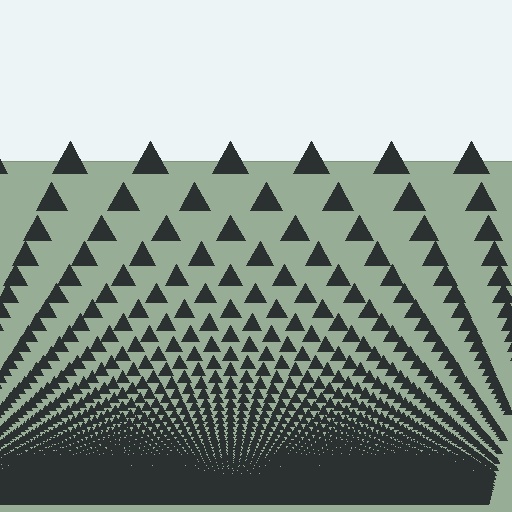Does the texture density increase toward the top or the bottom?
Density increases toward the bottom.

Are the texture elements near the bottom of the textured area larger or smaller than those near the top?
Smaller. The gradient is inverted — elements near the bottom are smaller and denser.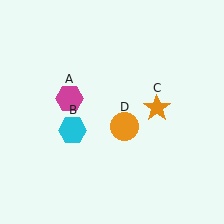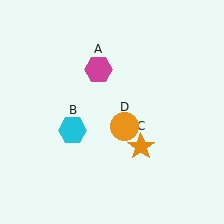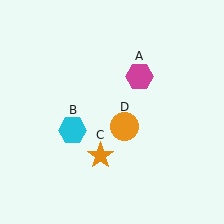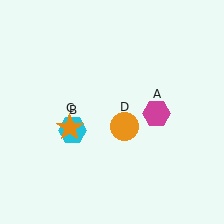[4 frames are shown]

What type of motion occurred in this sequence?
The magenta hexagon (object A), orange star (object C) rotated clockwise around the center of the scene.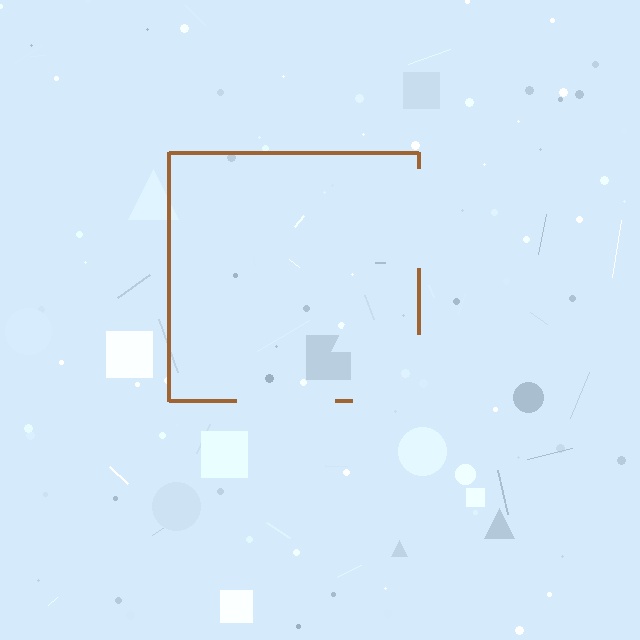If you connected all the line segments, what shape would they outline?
They would outline a square.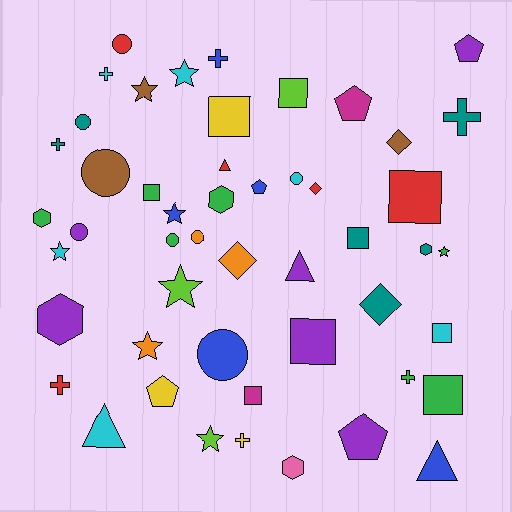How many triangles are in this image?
There are 4 triangles.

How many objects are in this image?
There are 50 objects.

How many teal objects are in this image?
There are 6 teal objects.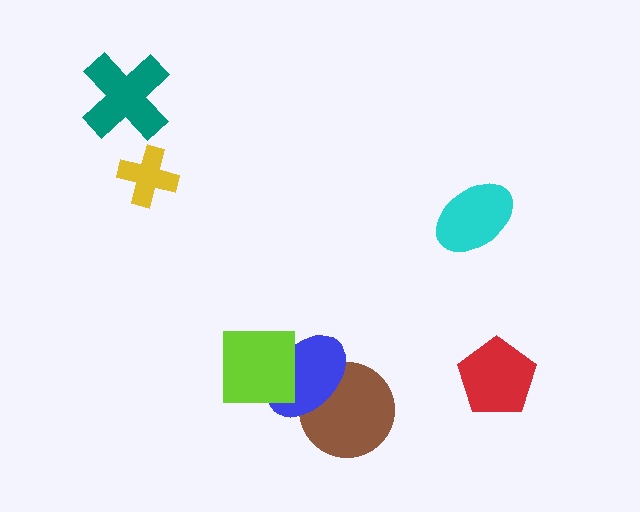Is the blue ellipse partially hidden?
Yes, it is partially covered by another shape.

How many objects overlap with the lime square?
1 object overlaps with the lime square.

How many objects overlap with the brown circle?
1 object overlaps with the brown circle.